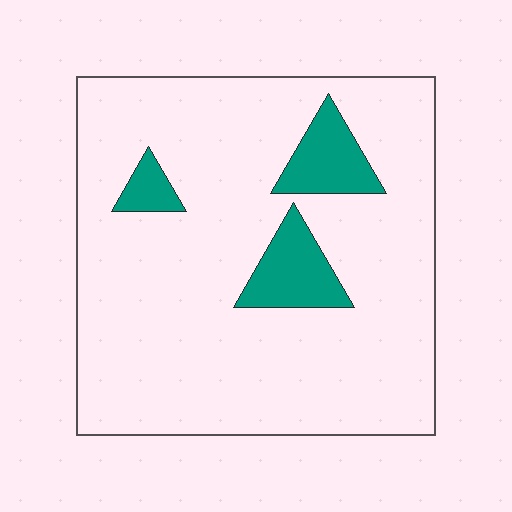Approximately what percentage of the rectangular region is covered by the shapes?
Approximately 10%.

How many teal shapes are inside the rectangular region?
3.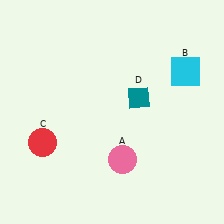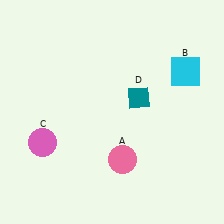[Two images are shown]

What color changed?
The circle (C) changed from red in Image 1 to pink in Image 2.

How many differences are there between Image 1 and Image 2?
There is 1 difference between the two images.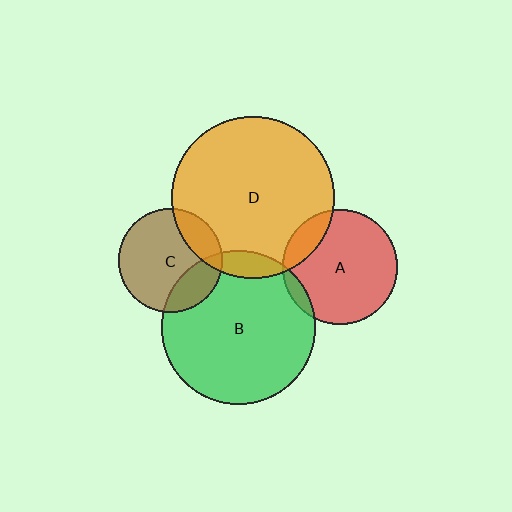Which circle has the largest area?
Circle D (orange).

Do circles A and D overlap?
Yes.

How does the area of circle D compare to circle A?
Approximately 2.0 times.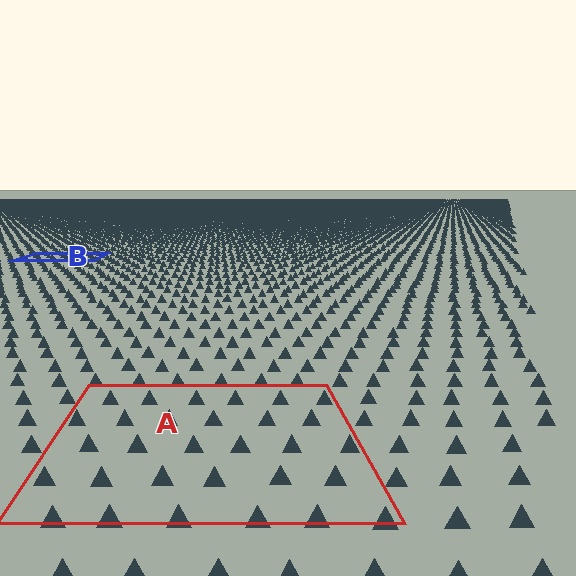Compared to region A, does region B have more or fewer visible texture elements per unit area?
Region B has more texture elements per unit area — they are packed more densely because it is farther away.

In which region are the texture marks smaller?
The texture marks are smaller in region B, because it is farther away.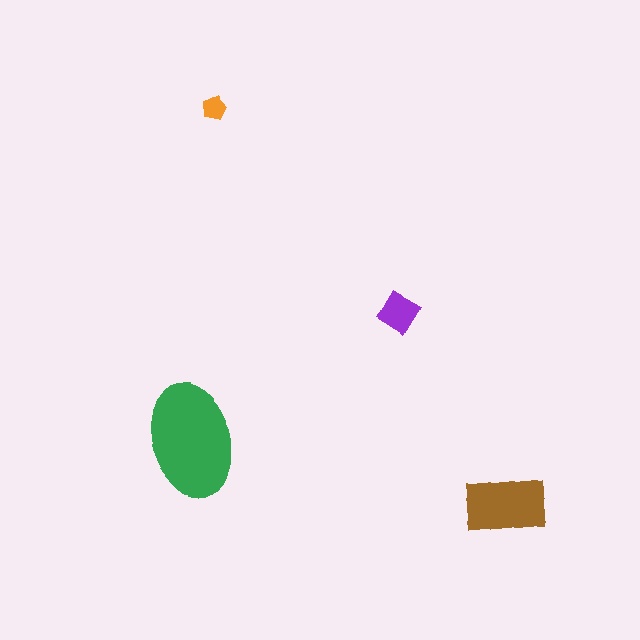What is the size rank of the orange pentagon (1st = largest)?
4th.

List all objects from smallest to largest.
The orange pentagon, the purple diamond, the brown rectangle, the green ellipse.